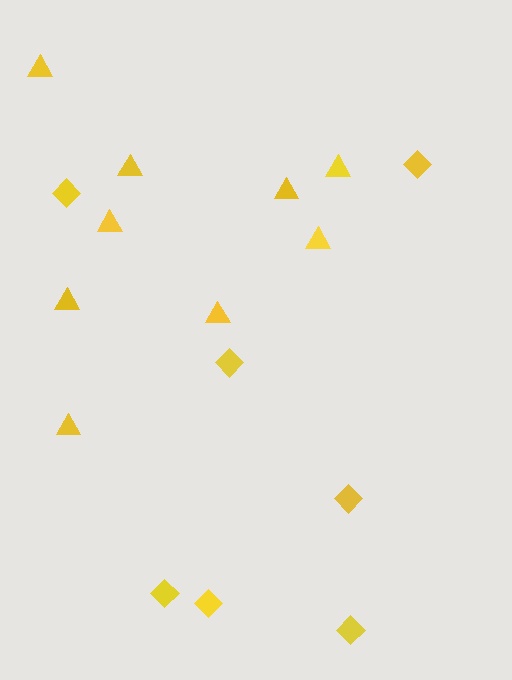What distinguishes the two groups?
There are 2 groups: one group of diamonds (7) and one group of triangles (9).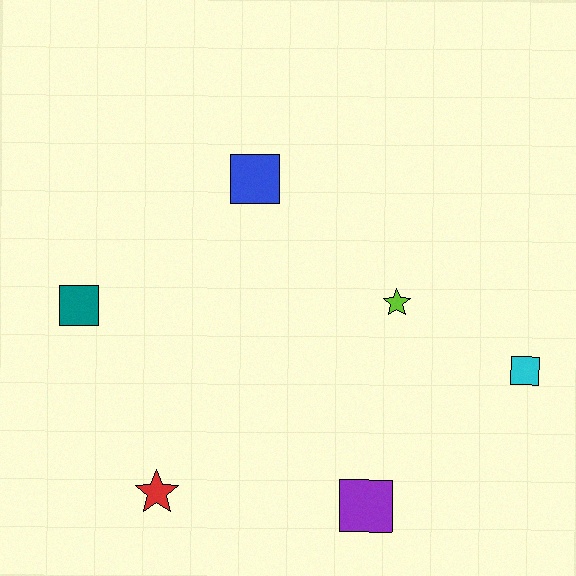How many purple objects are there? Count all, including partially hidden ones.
There is 1 purple object.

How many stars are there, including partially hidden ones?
There are 2 stars.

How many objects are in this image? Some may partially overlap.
There are 6 objects.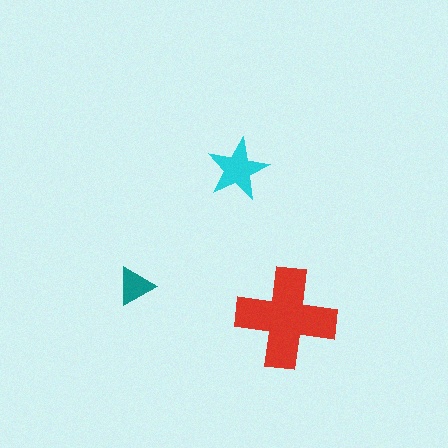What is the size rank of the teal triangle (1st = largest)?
3rd.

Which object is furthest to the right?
The red cross is rightmost.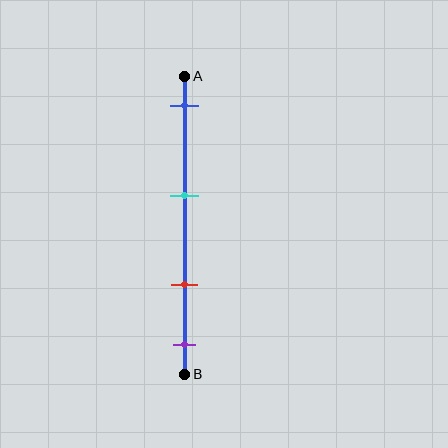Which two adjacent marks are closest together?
The red and purple marks are the closest adjacent pair.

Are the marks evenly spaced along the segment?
No, the marks are not evenly spaced.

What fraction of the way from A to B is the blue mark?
The blue mark is approximately 10% (0.1) of the way from A to B.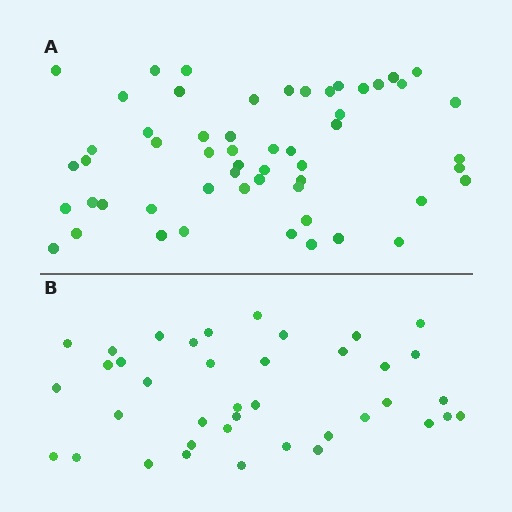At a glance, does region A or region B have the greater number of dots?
Region A (the top region) has more dots.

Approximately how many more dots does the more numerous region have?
Region A has approximately 15 more dots than region B.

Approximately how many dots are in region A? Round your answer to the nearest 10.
About 60 dots. (The exact count is 55, which rounds to 60.)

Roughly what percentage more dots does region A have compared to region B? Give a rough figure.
About 40% more.